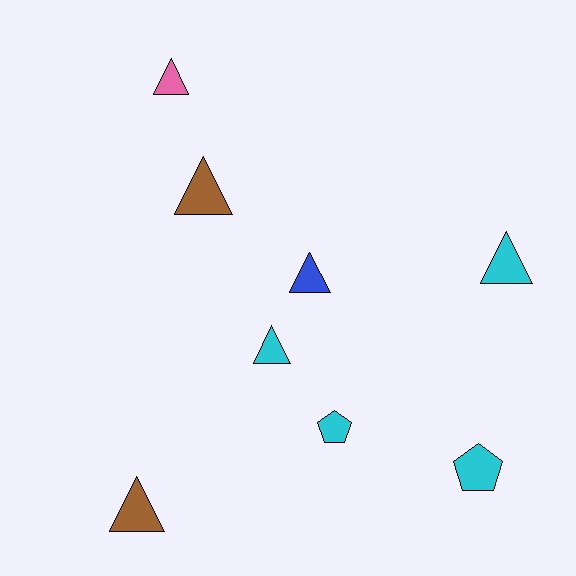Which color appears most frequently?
Cyan, with 4 objects.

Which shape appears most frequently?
Triangle, with 6 objects.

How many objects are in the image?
There are 8 objects.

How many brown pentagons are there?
There are no brown pentagons.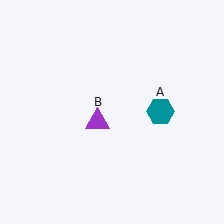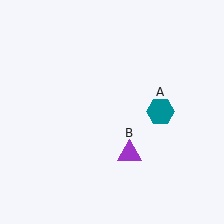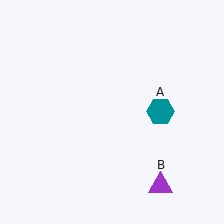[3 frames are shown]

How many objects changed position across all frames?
1 object changed position: purple triangle (object B).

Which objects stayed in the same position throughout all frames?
Teal hexagon (object A) remained stationary.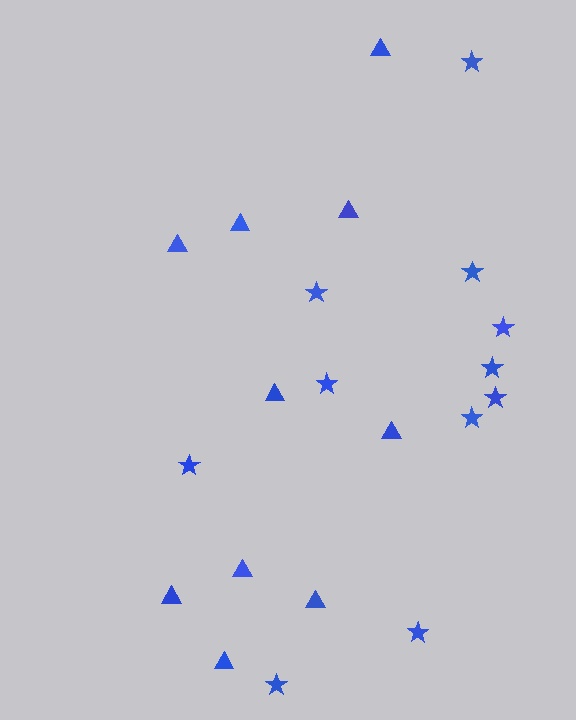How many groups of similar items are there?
There are 2 groups: one group of stars (11) and one group of triangles (10).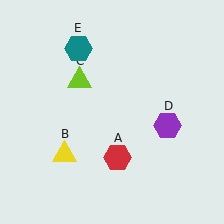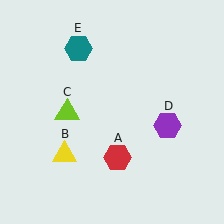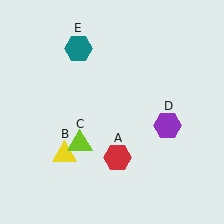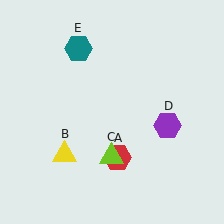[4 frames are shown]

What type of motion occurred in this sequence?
The lime triangle (object C) rotated counterclockwise around the center of the scene.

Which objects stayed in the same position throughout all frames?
Red hexagon (object A) and yellow triangle (object B) and purple hexagon (object D) and teal hexagon (object E) remained stationary.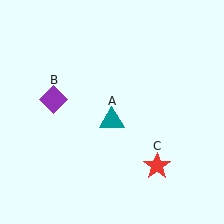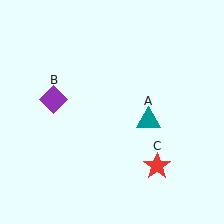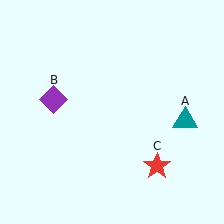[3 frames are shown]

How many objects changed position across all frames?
1 object changed position: teal triangle (object A).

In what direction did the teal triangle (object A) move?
The teal triangle (object A) moved right.